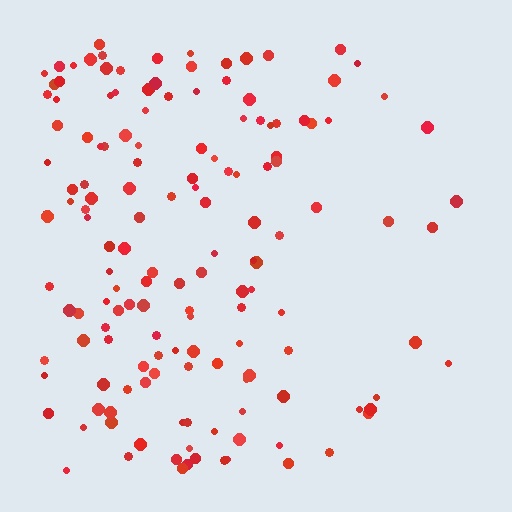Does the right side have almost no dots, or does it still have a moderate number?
Still a moderate number, just noticeably fewer than the left.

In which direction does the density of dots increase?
From right to left, with the left side densest.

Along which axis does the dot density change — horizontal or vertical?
Horizontal.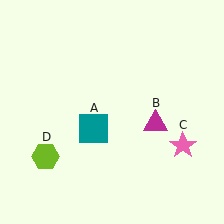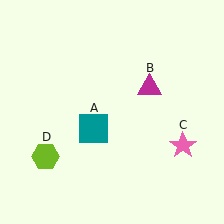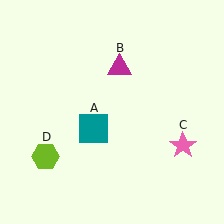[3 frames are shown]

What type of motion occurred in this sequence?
The magenta triangle (object B) rotated counterclockwise around the center of the scene.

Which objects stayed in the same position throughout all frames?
Teal square (object A) and pink star (object C) and lime hexagon (object D) remained stationary.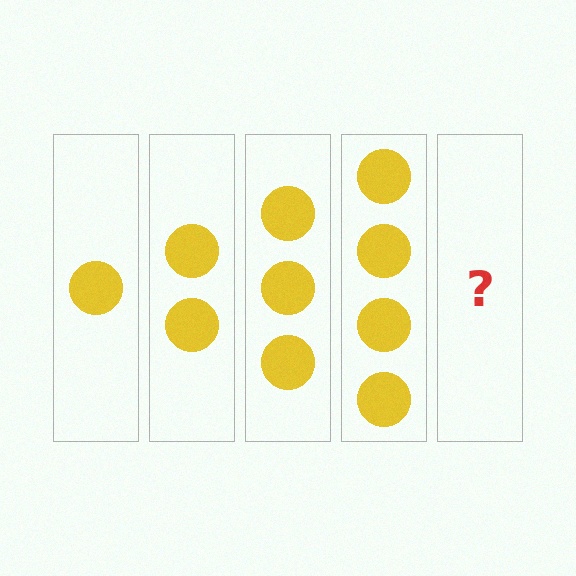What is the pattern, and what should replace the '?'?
The pattern is that each step adds one more circle. The '?' should be 5 circles.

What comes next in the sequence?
The next element should be 5 circles.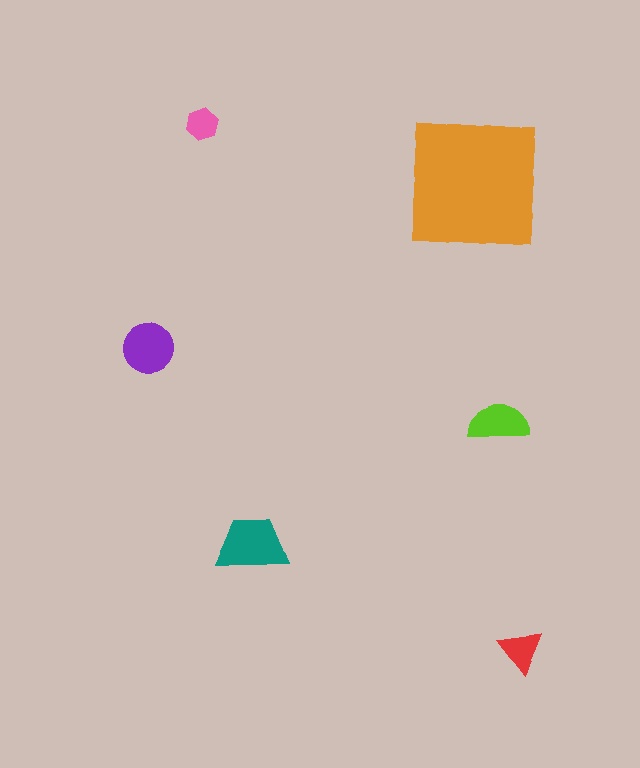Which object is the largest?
The orange square.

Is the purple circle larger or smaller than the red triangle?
Larger.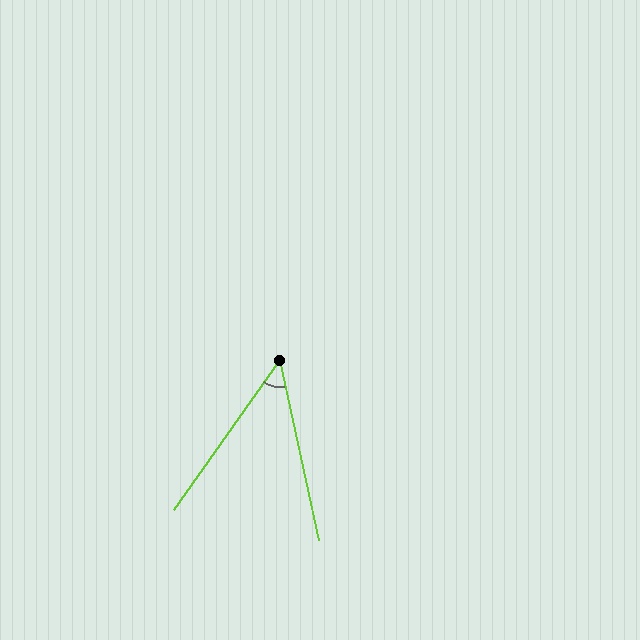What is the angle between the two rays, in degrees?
Approximately 48 degrees.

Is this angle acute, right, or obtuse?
It is acute.